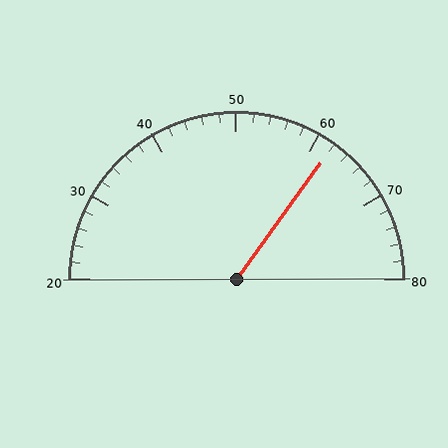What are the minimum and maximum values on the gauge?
The gauge ranges from 20 to 80.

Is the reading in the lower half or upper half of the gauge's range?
The reading is in the upper half of the range (20 to 80).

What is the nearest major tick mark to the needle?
The nearest major tick mark is 60.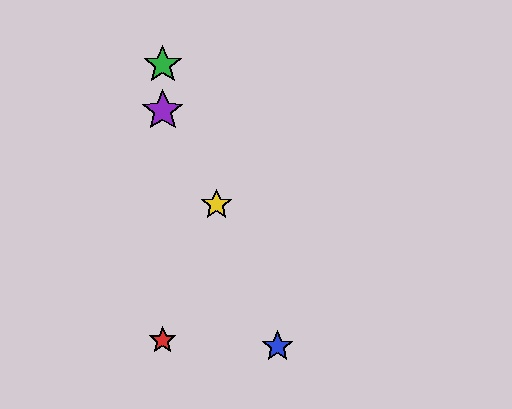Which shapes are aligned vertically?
The red star, the green star, the purple star are aligned vertically.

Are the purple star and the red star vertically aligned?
Yes, both are at x≈163.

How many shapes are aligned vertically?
3 shapes (the red star, the green star, the purple star) are aligned vertically.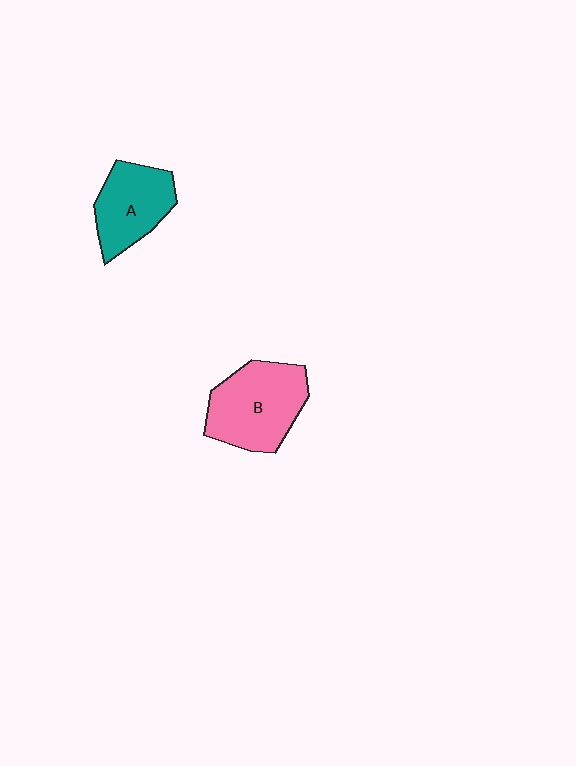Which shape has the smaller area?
Shape A (teal).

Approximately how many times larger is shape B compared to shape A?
Approximately 1.3 times.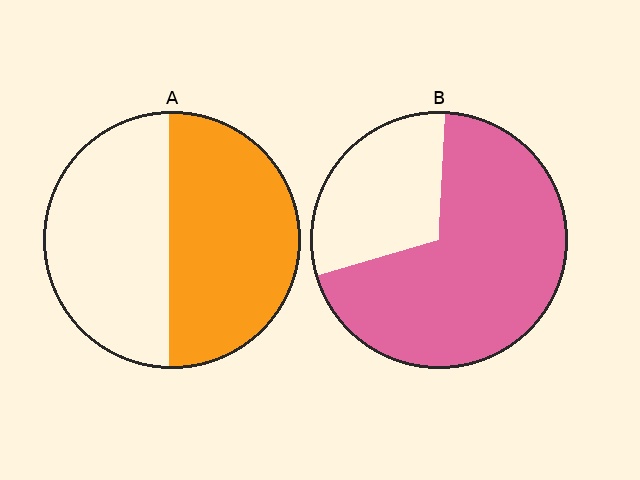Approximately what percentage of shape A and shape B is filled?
A is approximately 50% and B is approximately 70%.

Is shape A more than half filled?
Roughly half.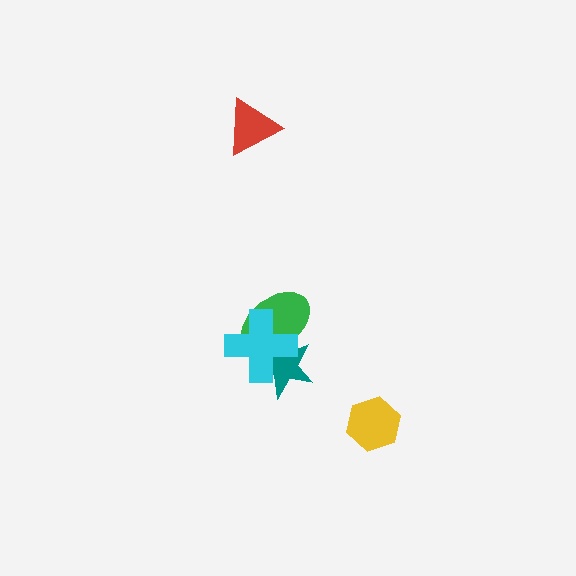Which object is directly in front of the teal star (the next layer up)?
The green ellipse is directly in front of the teal star.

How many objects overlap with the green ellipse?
2 objects overlap with the green ellipse.